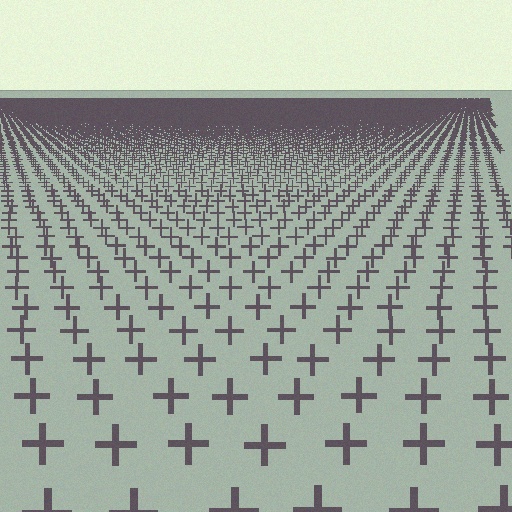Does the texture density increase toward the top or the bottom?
Density increases toward the top.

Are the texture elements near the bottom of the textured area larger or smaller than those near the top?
Larger. Near the bottom, elements are closer to the viewer and appear at a bigger on-screen size.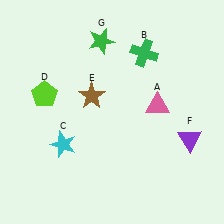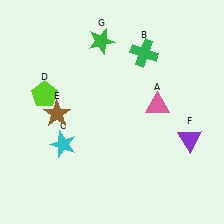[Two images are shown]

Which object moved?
The brown star (E) moved left.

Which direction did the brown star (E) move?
The brown star (E) moved left.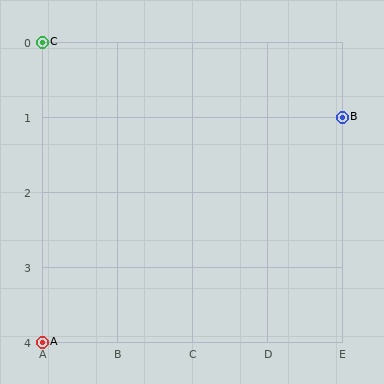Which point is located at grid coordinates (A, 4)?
Point A is at (A, 4).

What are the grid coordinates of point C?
Point C is at grid coordinates (A, 0).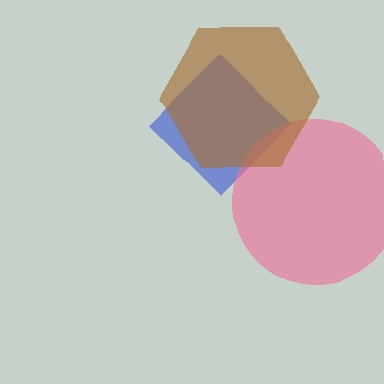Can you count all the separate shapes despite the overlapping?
Yes, there are 3 separate shapes.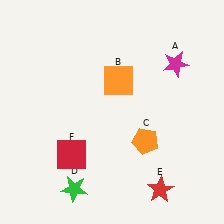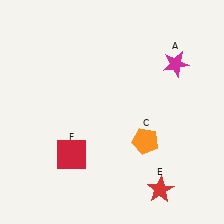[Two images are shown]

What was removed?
The green star (D), the orange square (B) were removed in Image 2.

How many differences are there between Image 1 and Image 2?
There are 2 differences between the two images.